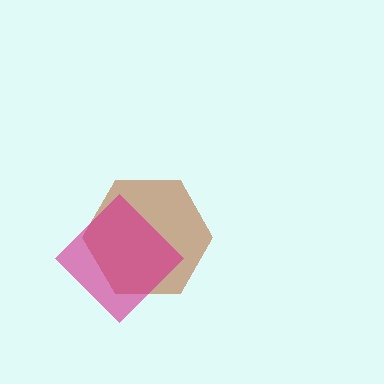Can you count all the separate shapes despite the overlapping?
Yes, there are 2 separate shapes.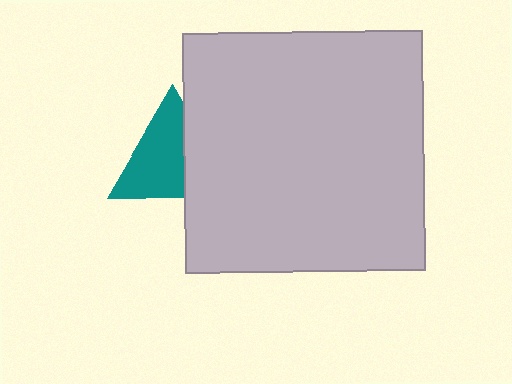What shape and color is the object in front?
The object in front is a light gray square.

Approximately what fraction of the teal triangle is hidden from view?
Roughly 36% of the teal triangle is hidden behind the light gray square.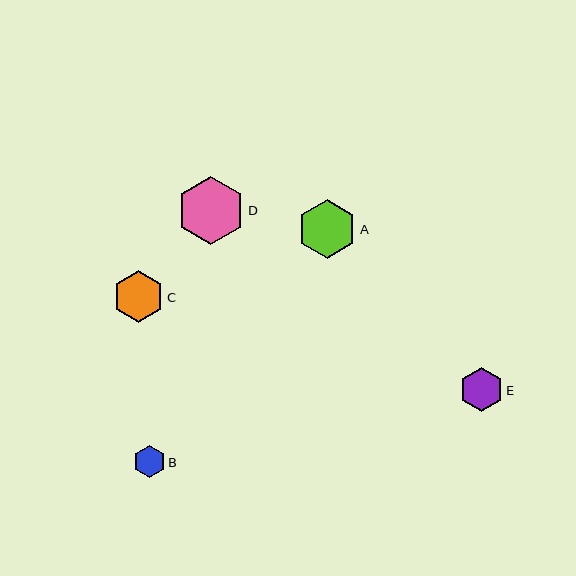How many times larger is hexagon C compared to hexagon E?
Hexagon C is approximately 1.2 times the size of hexagon E.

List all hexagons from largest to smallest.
From largest to smallest: D, A, C, E, B.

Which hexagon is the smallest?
Hexagon B is the smallest with a size of approximately 32 pixels.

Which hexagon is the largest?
Hexagon D is the largest with a size of approximately 68 pixels.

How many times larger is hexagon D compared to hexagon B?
Hexagon D is approximately 2.1 times the size of hexagon B.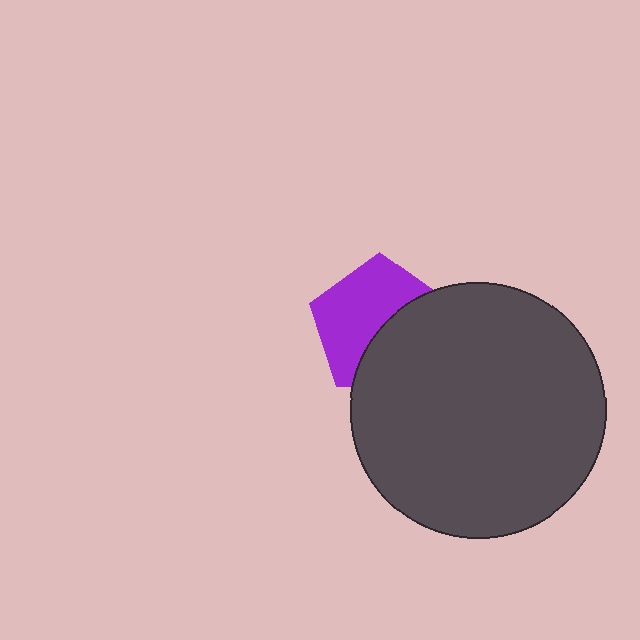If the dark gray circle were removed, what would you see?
You would see the complete purple pentagon.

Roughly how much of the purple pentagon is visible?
About half of it is visible (roughly 56%).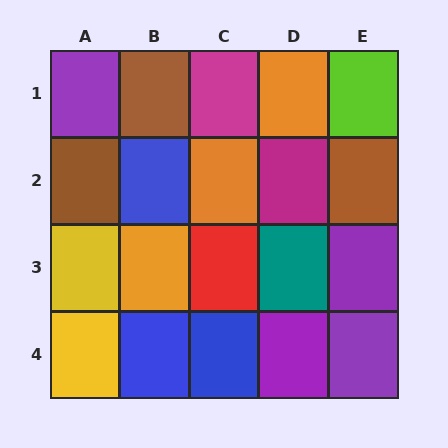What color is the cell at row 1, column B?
Brown.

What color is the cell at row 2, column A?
Brown.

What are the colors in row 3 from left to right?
Yellow, orange, red, teal, purple.